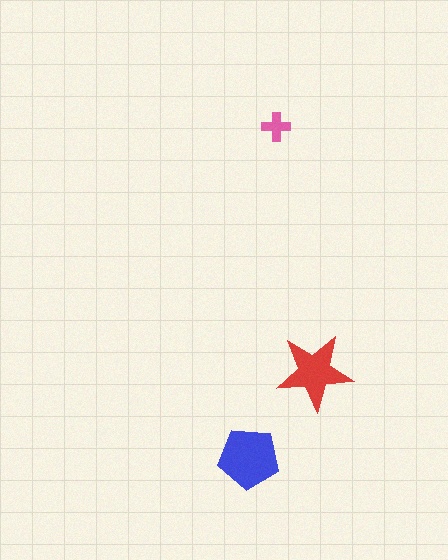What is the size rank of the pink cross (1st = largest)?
3rd.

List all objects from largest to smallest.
The blue pentagon, the red star, the pink cross.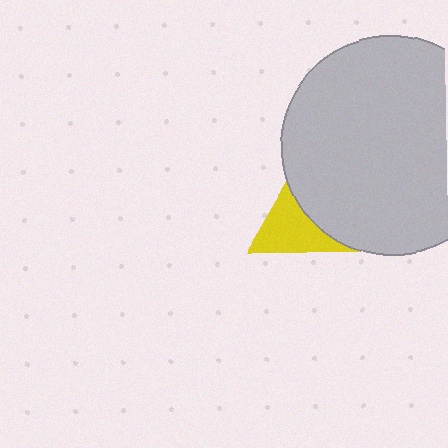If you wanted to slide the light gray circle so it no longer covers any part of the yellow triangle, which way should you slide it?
Slide it right — that is the most direct way to separate the two shapes.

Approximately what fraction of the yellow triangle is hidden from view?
Roughly 61% of the yellow triangle is hidden behind the light gray circle.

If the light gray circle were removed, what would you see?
You would see the complete yellow triangle.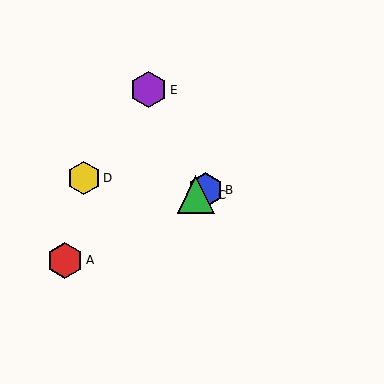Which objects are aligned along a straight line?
Objects A, B, C are aligned along a straight line.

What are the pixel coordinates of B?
Object B is at (205, 190).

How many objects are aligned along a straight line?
3 objects (A, B, C) are aligned along a straight line.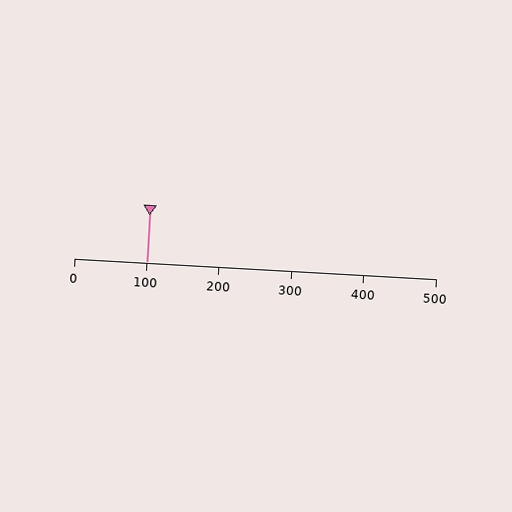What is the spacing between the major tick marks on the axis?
The major ticks are spaced 100 apart.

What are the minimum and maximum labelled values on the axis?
The axis runs from 0 to 500.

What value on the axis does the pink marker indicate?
The marker indicates approximately 100.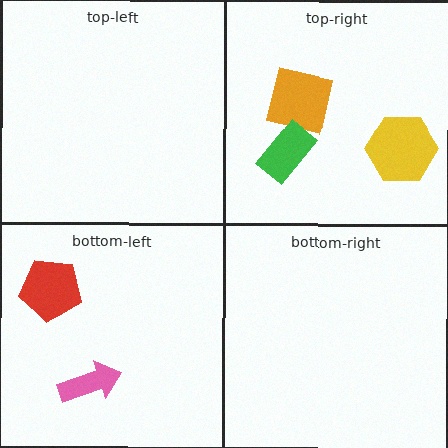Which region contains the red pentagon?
The bottom-left region.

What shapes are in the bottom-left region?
The pink arrow, the red pentagon.